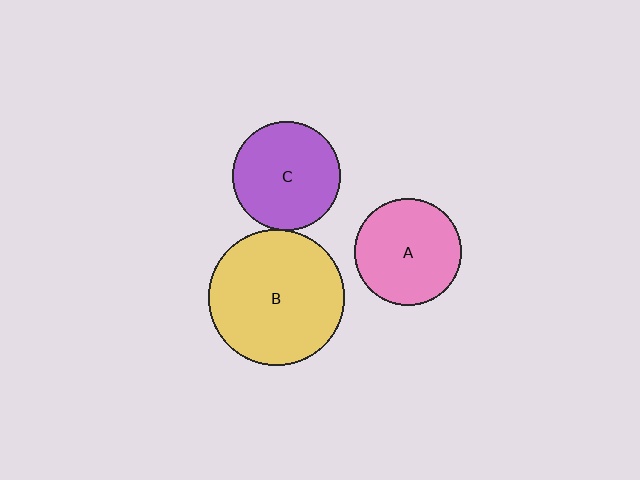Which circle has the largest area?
Circle B (yellow).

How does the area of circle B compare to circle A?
Approximately 1.6 times.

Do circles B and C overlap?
Yes.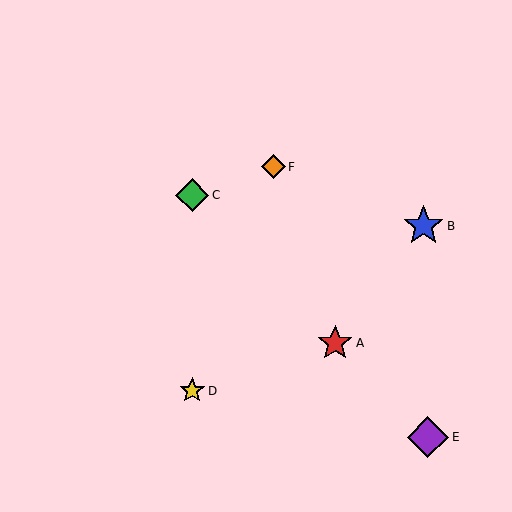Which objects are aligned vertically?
Objects C, D are aligned vertically.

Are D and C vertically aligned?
Yes, both are at x≈192.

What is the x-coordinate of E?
Object E is at x≈428.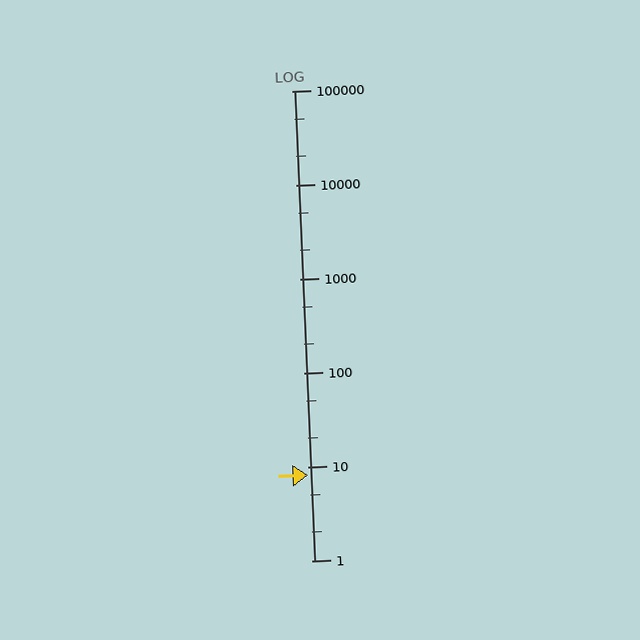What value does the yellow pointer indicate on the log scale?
The pointer indicates approximately 8.1.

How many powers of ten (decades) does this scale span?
The scale spans 5 decades, from 1 to 100000.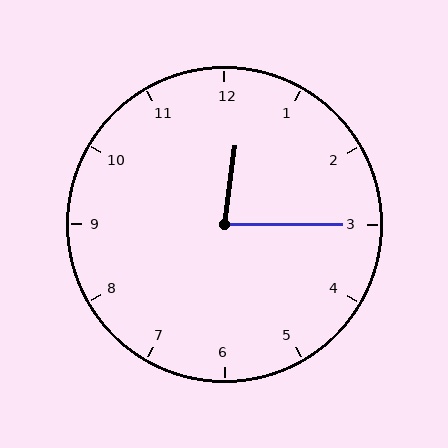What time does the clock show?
12:15.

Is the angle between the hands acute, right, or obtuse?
It is acute.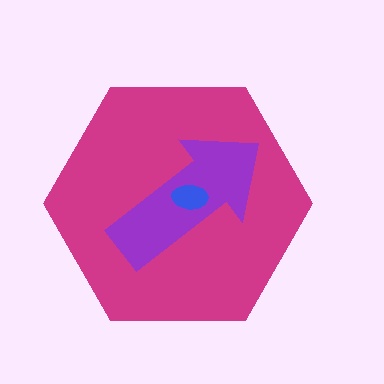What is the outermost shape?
The magenta hexagon.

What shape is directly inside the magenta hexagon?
The purple arrow.